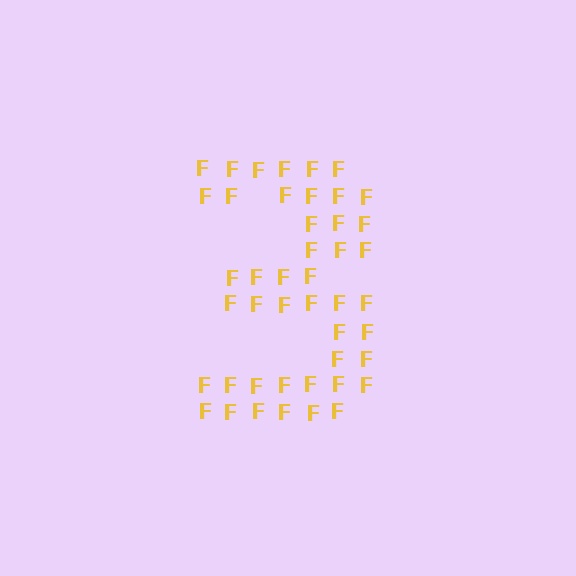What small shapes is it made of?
It is made of small letter F's.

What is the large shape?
The large shape is the digit 3.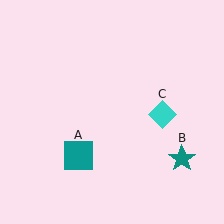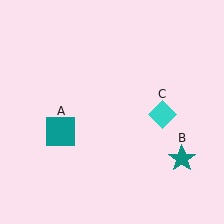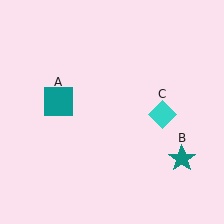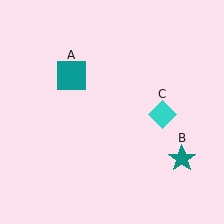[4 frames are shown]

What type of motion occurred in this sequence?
The teal square (object A) rotated clockwise around the center of the scene.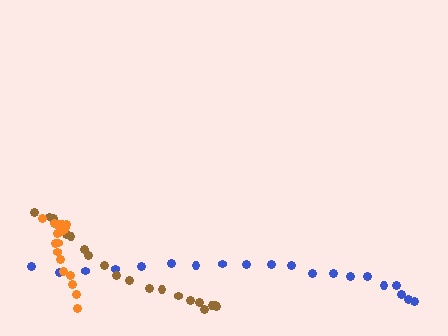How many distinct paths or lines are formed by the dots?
There are 3 distinct paths.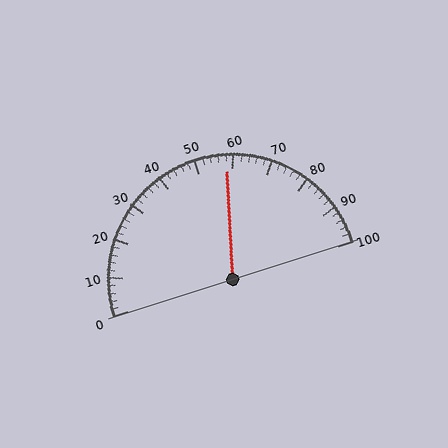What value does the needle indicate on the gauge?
The needle indicates approximately 58.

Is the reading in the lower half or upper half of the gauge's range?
The reading is in the upper half of the range (0 to 100).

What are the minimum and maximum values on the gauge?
The gauge ranges from 0 to 100.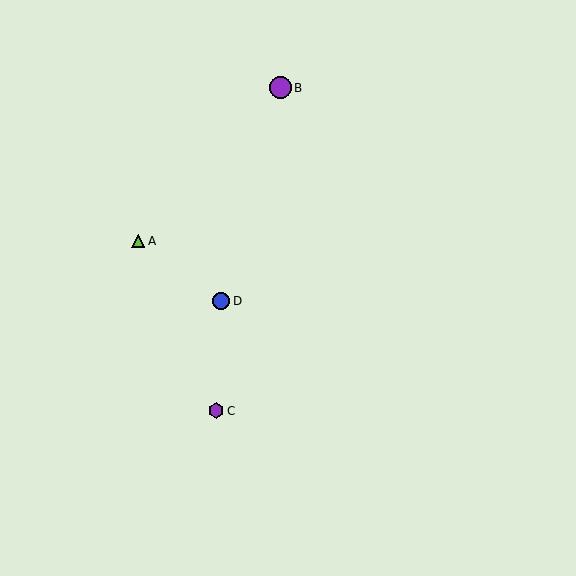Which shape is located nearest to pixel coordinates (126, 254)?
The lime triangle (labeled A) at (138, 241) is nearest to that location.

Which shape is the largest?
The purple circle (labeled B) is the largest.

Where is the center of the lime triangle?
The center of the lime triangle is at (138, 241).